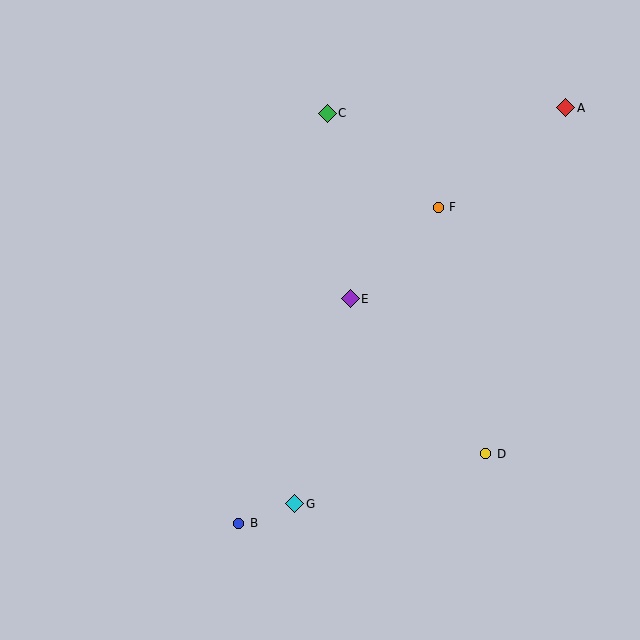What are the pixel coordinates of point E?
Point E is at (350, 299).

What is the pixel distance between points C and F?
The distance between C and F is 146 pixels.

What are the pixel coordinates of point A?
Point A is at (566, 108).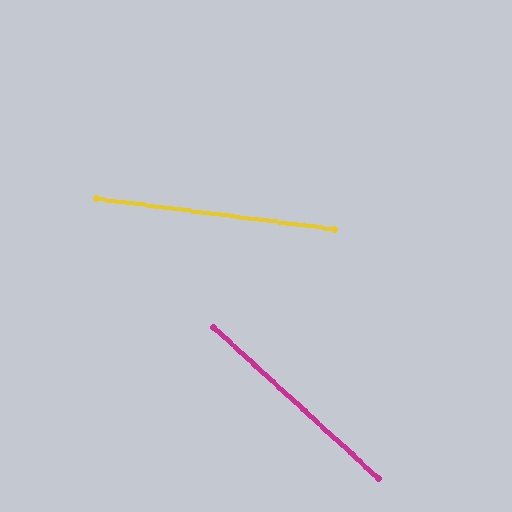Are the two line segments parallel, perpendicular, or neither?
Neither parallel nor perpendicular — they differ by about 35°.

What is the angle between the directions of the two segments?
Approximately 35 degrees.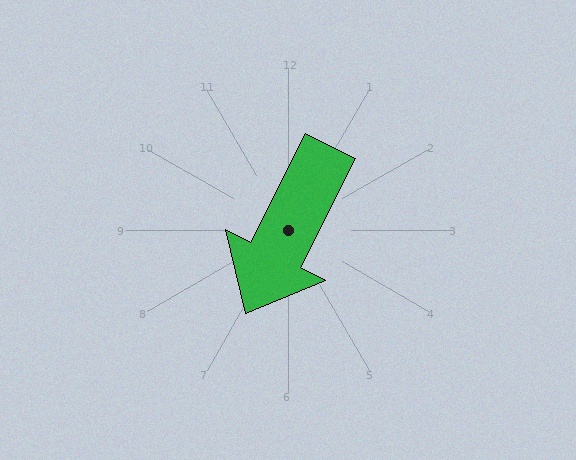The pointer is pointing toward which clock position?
Roughly 7 o'clock.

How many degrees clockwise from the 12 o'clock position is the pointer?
Approximately 207 degrees.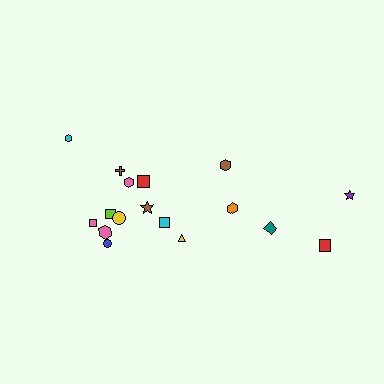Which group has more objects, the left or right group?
The left group.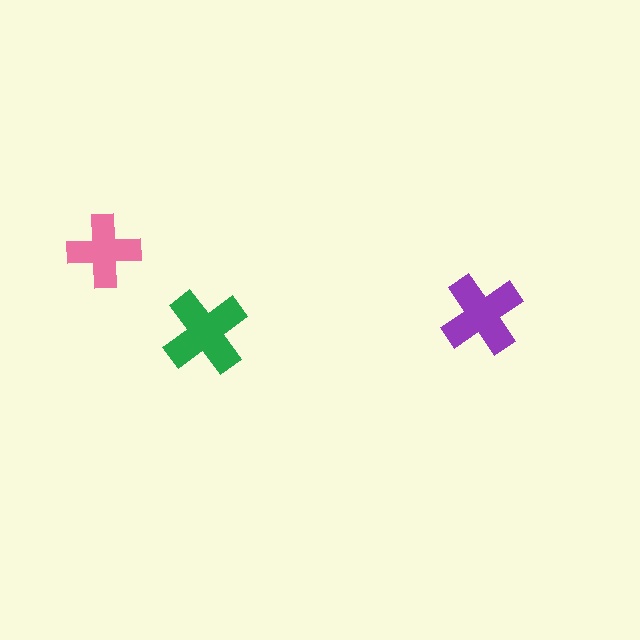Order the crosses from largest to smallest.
the green one, the purple one, the pink one.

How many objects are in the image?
There are 3 objects in the image.